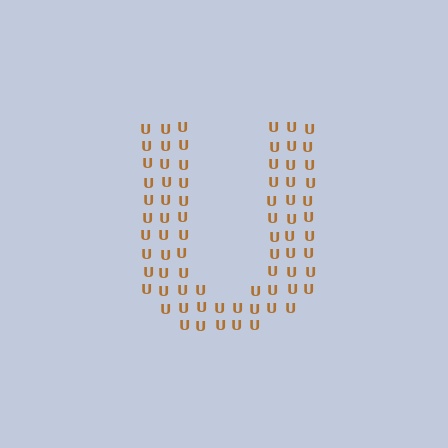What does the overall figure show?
The overall figure shows the letter U.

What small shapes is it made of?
It is made of small letter U's.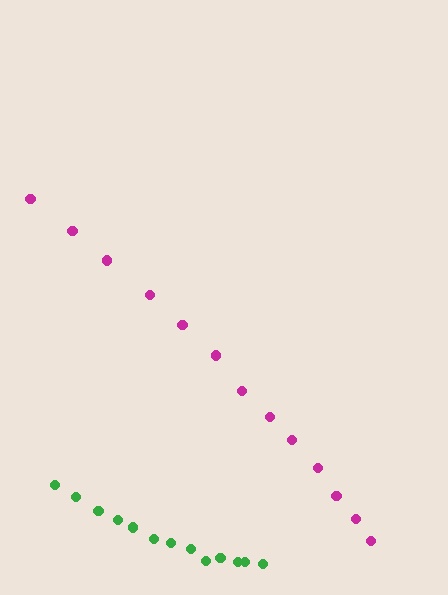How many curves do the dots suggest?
There are 2 distinct paths.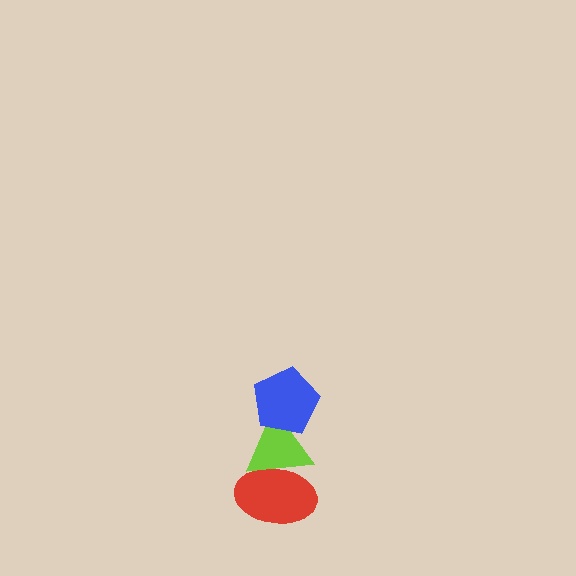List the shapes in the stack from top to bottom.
From top to bottom: the blue pentagon, the lime triangle, the red ellipse.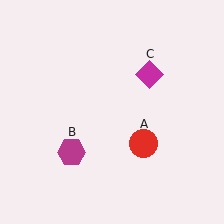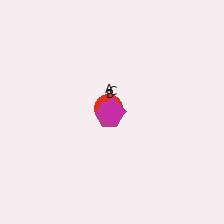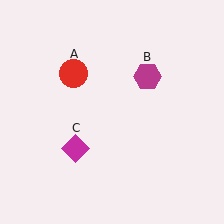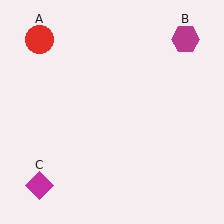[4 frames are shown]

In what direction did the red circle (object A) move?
The red circle (object A) moved up and to the left.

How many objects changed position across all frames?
3 objects changed position: red circle (object A), magenta hexagon (object B), magenta diamond (object C).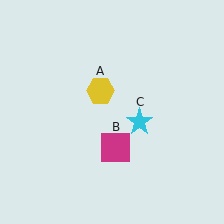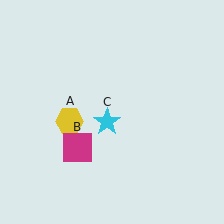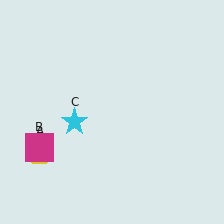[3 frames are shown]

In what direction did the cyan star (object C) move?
The cyan star (object C) moved left.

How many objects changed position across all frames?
3 objects changed position: yellow hexagon (object A), magenta square (object B), cyan star (object C).